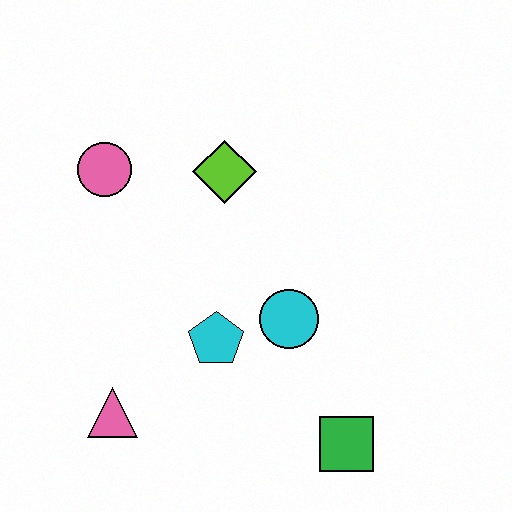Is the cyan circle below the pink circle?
Yes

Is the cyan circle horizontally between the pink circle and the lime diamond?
No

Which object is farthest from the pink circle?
The green square is farthest from the pink circle.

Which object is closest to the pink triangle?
The cyan pentagon is closest to the pink triangle.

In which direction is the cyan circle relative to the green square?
The cyan circle is above the green square.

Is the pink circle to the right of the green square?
No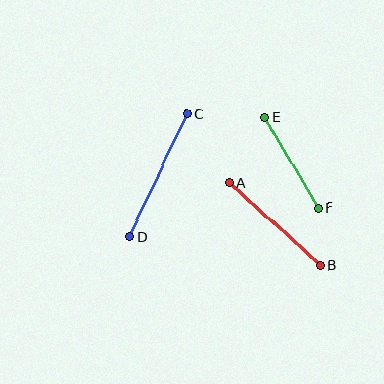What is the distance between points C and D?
The distance is approximately 135 pixels.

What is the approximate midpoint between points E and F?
The midpoint is at approximately (292, 163) pixels.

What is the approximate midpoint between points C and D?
The midpoint is at approximately (158, 175) pixels.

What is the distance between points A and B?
The distance is approximately 123 pixels.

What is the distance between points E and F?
The distance is approximately 106 pixels.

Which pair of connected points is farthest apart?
Points C and D are farthest apart.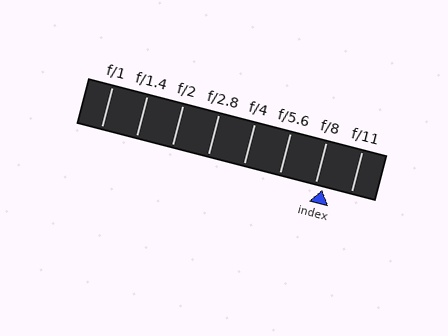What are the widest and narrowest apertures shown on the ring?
The widest aperture shown is f/1 and the narrowest is f/11.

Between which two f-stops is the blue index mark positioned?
The index mark is between f/8 and f/11.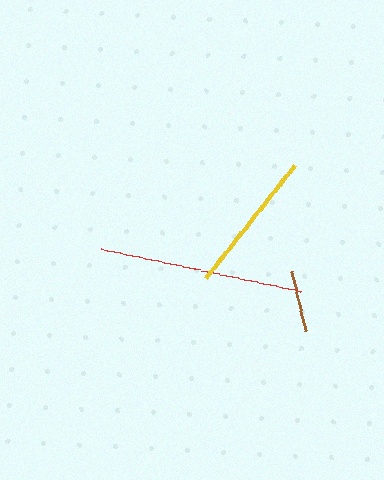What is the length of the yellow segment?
The yellow segment is approximately 143 pixels long.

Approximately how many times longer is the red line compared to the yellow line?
The red line is approximately 1.4 times the length of the yellow line.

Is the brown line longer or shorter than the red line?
The red line is longer than the brown line.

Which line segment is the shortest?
The brown line is the shortest at approximately 62 pixels.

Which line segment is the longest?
The red line is the longest at approximately 204 pixels.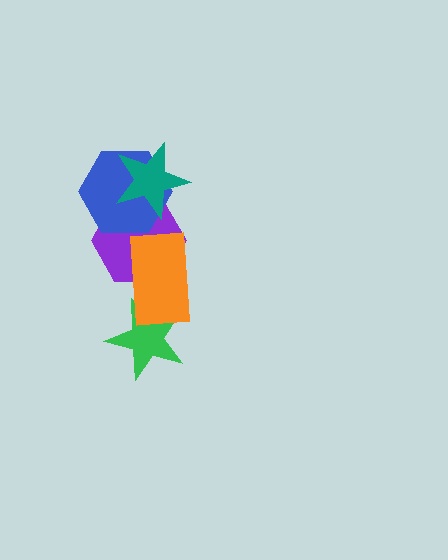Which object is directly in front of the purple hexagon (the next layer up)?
The blue hexagon is directly in front of the purple hexagon.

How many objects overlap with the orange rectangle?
2 objects overlap with the orange rectangle.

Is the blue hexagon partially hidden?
Yes, it is partially covered by another shape.